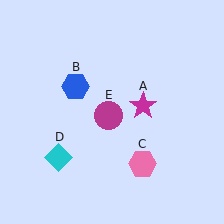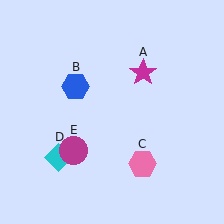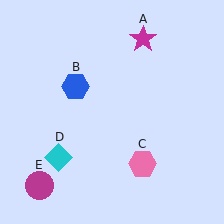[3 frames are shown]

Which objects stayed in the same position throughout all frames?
Blue hexagon (object B) and pink hexagon (object C) and cyan diamond (object D) remained stationary.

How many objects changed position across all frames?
2 objects changed position: magenta star (object A), magenta circle (object E).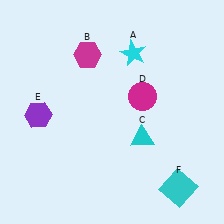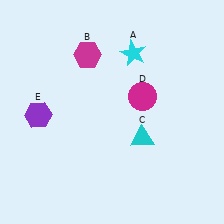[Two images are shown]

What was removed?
The cyan square (F) was removed in Image 2.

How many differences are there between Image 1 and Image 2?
There is 1 difference between the two images.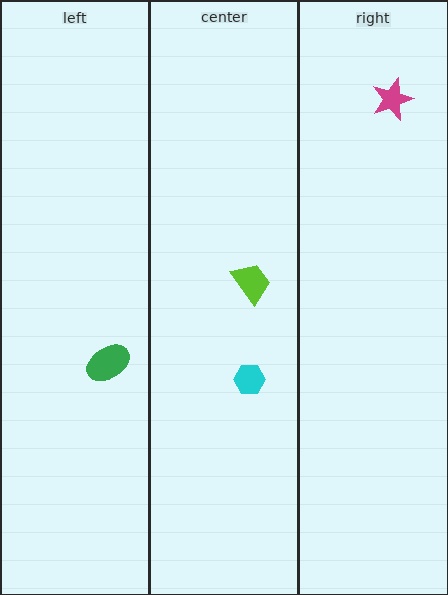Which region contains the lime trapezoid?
The center region.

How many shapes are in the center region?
2.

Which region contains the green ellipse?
The left region.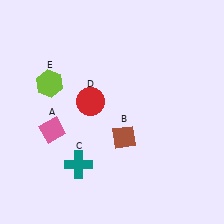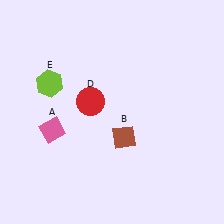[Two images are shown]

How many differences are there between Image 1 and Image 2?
There is 1 difference between the two images.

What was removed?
The teal cross (C) was removed in Image 2.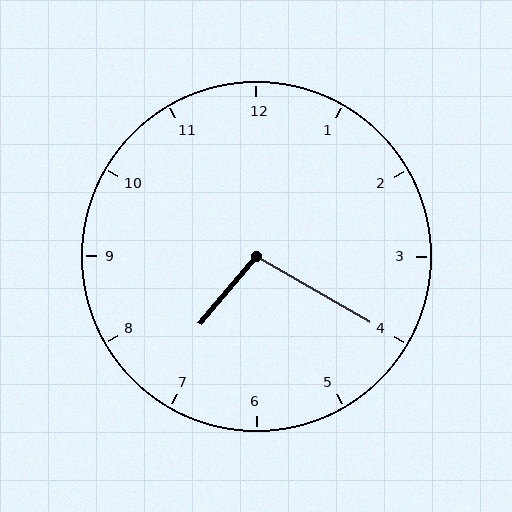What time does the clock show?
7:20.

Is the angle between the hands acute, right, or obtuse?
It is obtuse.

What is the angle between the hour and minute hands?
Approximately 100 degrees.